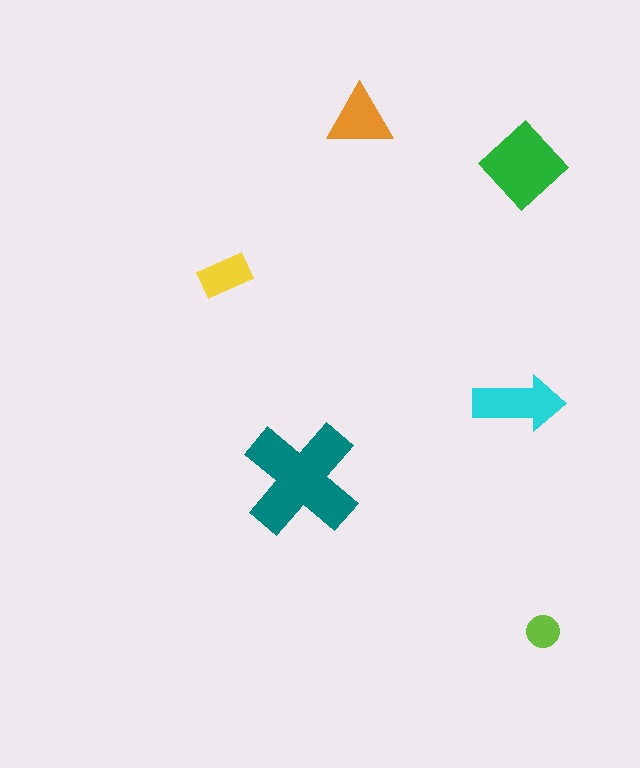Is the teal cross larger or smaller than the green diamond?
Larger.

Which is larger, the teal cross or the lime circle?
The teal cross.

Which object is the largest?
The teal cross.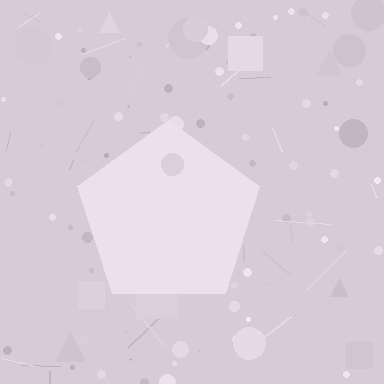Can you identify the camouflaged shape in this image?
The camouflaged shape is a pentagon.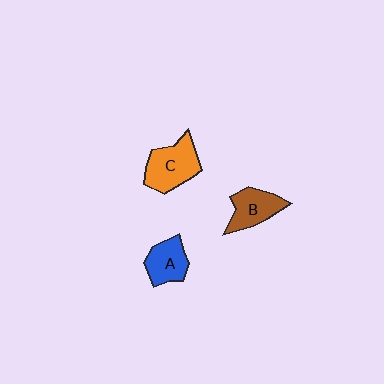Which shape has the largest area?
Shape C (orange).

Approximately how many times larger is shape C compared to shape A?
Approximately 1.4 times.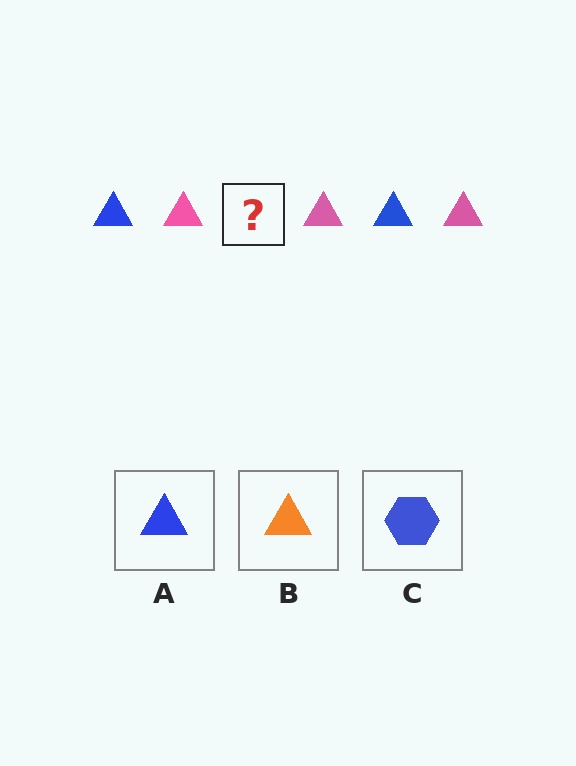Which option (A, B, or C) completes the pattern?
A.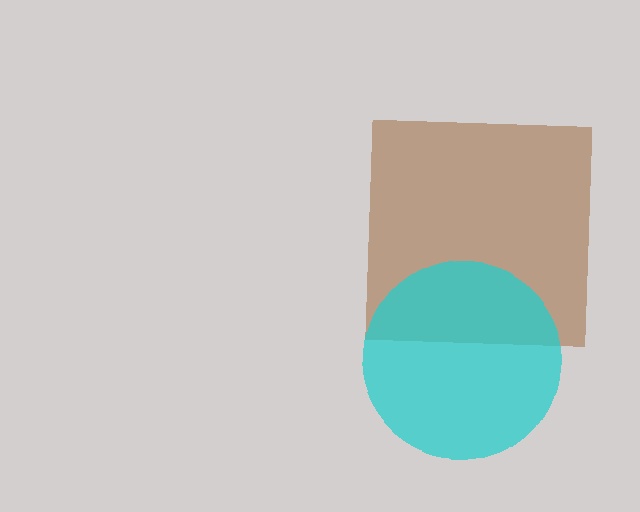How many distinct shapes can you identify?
There are 2 distinct shapes: a brown square, a cyan circle.